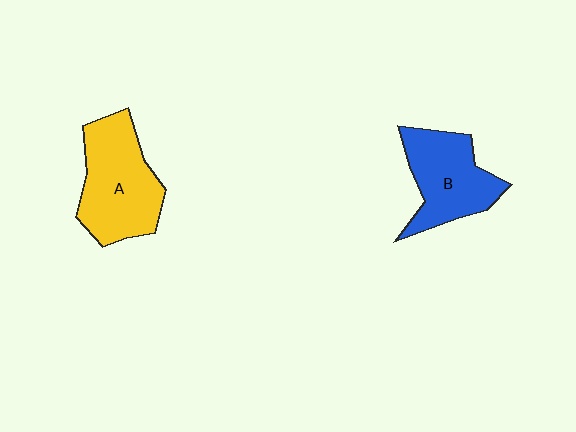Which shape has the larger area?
Shape A (yellow).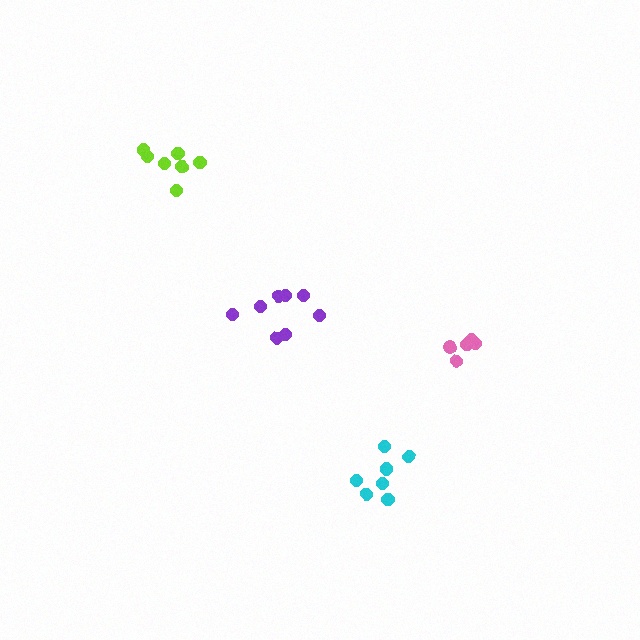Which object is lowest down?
The cyan cluster is bottommost.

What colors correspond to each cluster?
The clusters are colored: pink, cyan, purple, lime.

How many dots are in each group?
Group 1: 5 dots, Group 2: 7 dots, Group 3: 8 dots, Group 4: 7 dots (27 total).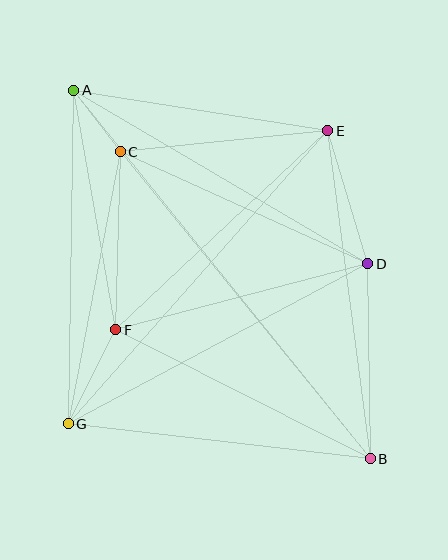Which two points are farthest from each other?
Points A and B are farthest from each other.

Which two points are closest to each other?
Points A and C are closest to each other.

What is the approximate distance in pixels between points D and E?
The distance between D and E is approximately 139 pixels.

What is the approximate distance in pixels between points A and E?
The distance between A and E is approximately 257 pixels.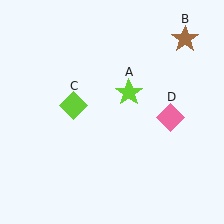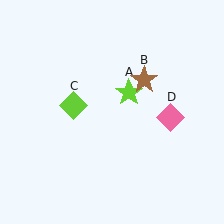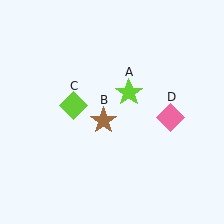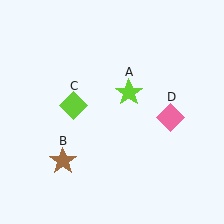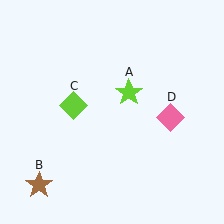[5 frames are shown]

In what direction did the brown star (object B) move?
The brown star (object B) moved down and to the left.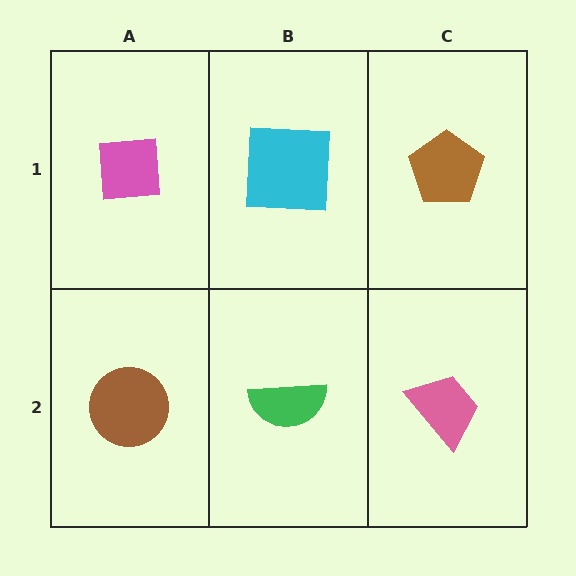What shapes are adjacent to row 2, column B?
A cyan square (row 1, column B), a brown circle (row 2, column A), a pink trapezoid (row 2, column C).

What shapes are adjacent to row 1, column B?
A green semicircle (row 2, column B), a pink square (row 1, column A), a brown pentagon (row 1, column C).